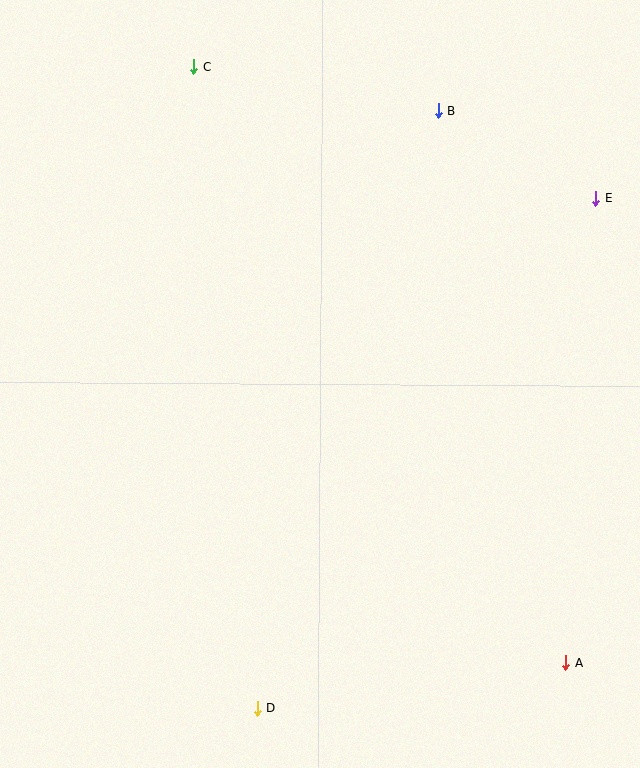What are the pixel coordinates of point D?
Point D is at (257, 708).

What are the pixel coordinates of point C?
Point C is at (194, 67).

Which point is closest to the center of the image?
Point B at (438, 111) is closest to the center.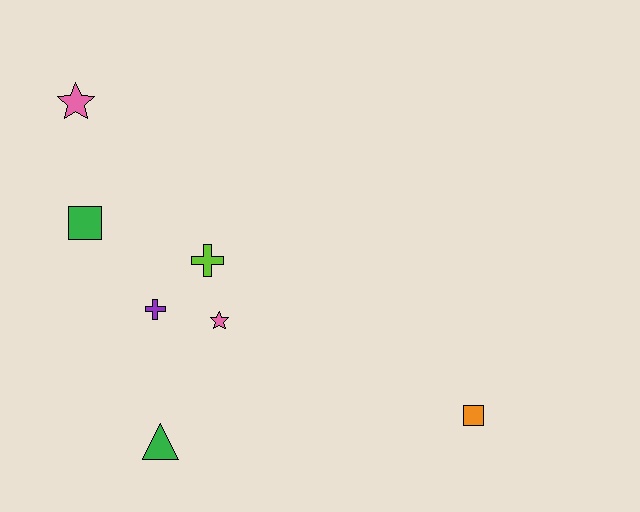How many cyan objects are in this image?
There are no cyan objects.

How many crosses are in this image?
There are 2 crosses.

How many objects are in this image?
There are 7 objects.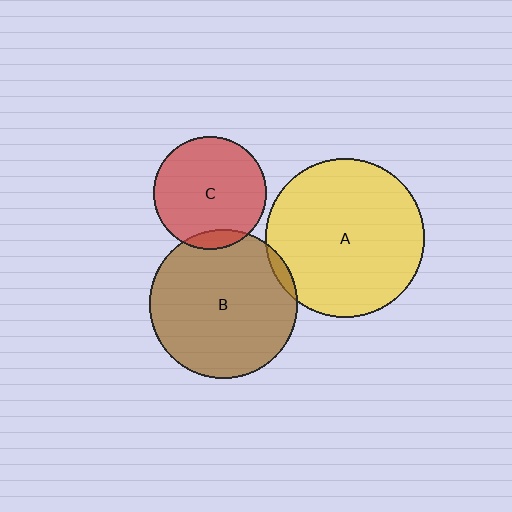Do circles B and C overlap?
Yes.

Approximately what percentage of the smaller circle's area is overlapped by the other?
Approximately 10%.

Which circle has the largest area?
Circle A (yellow).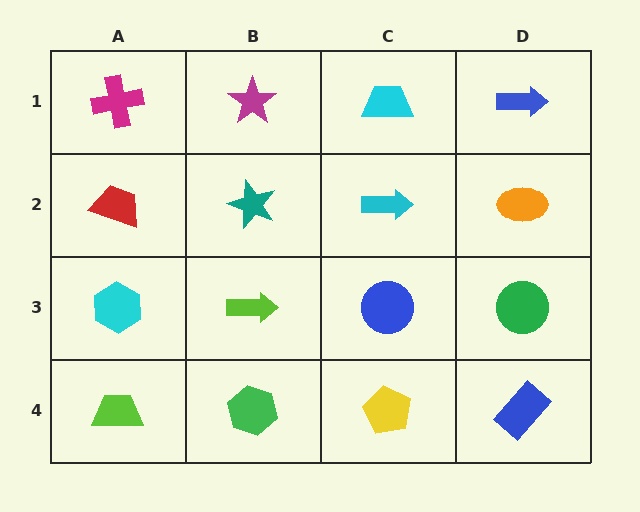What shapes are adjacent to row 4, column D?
A green circle (row 3, column D), a yellow pentagon (row 4, column C).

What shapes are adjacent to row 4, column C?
A blue circle (row 3, column C), a green hexagon (row 4, column B), a blue rectangle (row 4, column D).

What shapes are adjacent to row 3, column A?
A red trapezoid (row 2, column A), a lime trapezoid (row 4, column A), a lime arrow (row 3, column B).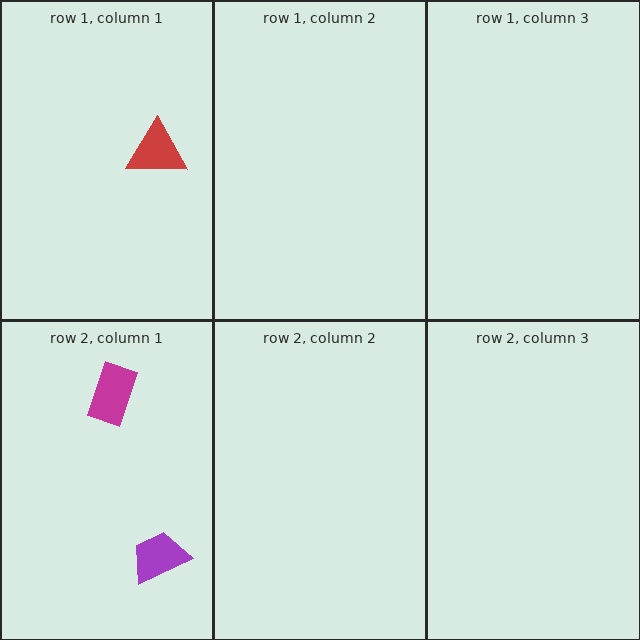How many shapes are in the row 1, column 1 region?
1.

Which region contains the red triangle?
The row 1, column 1 region.